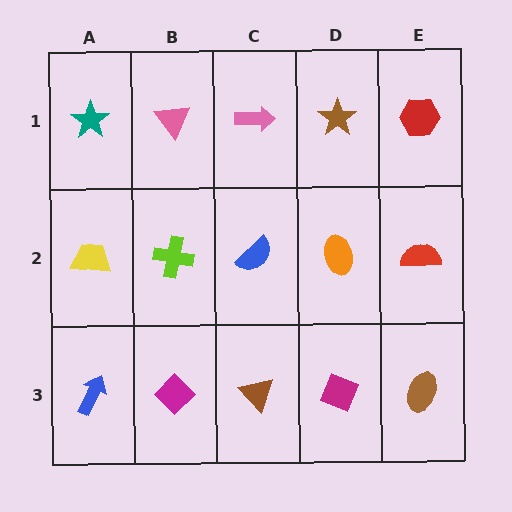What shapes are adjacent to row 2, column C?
A pink arrow (row 1, column C), a brown triangle (row 3, column C), a lime cross (row 2, column B), an orange ellipse (row 2, column D).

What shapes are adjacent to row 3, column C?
A blue semicircle (row 2, column C), a magenta diamond (row 3, column B), a magenta diamond (row 3, column D).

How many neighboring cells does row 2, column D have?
4.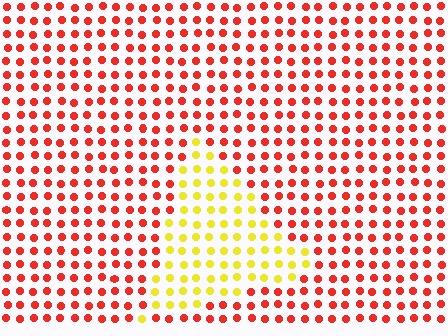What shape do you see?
I see a triangle.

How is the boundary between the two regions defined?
The boundary is defined purely by a slight shift in hue (about 58 degrees). Spacing, size, and orientation are identical on both sides.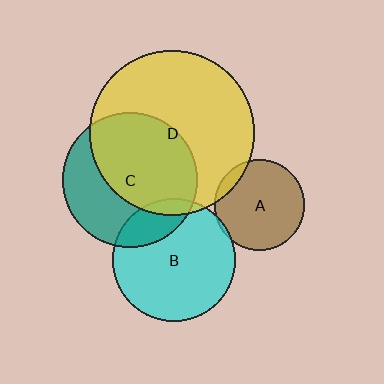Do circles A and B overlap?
Yes.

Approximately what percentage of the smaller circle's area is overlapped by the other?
Approximately 5%.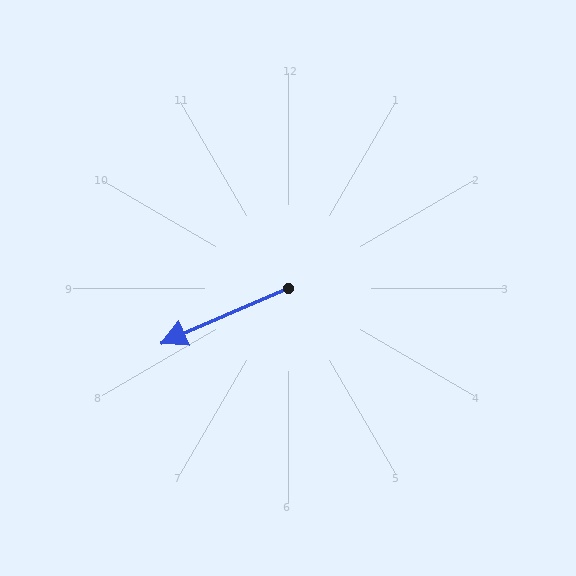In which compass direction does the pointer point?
Southwest.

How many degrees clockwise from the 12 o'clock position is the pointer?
Approximately 247 degrees.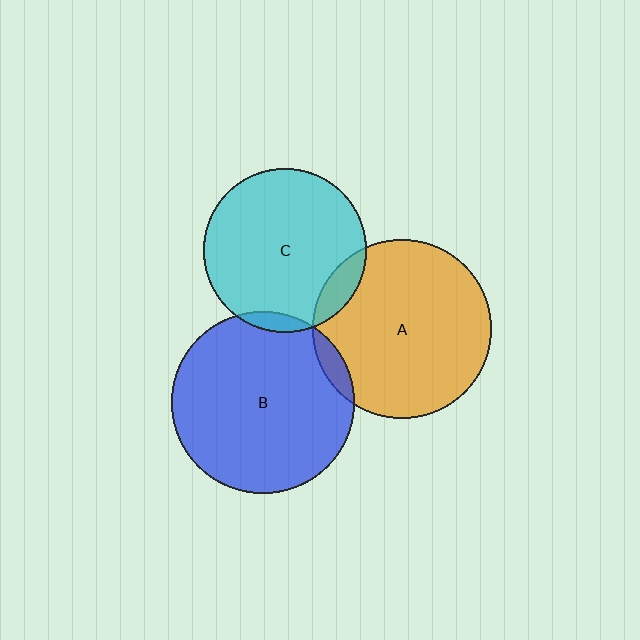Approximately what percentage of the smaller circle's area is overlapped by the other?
Approximately 5%.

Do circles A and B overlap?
Yes.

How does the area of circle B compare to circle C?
Approximately 1.2 times.